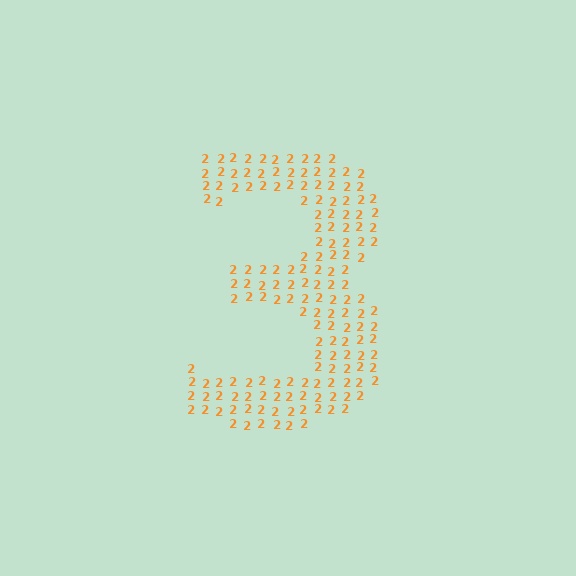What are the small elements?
The small elements are digit 2's.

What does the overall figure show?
The overall figure shows the digit 3.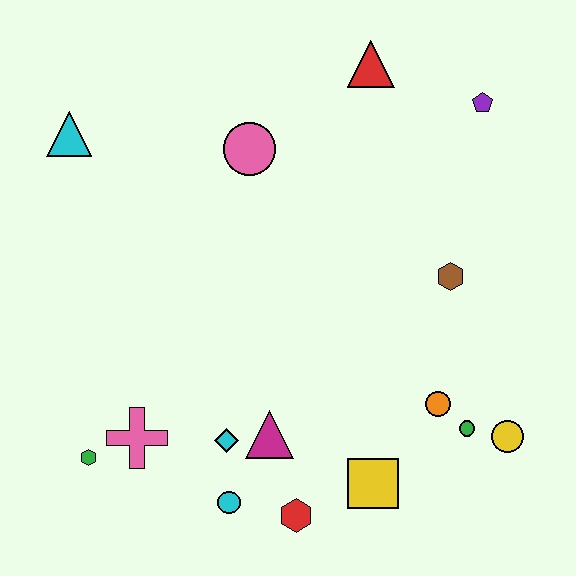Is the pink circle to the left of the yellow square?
Yes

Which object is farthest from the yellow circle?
The cyan triangle is farthest from the yellow circle.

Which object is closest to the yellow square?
The red hexagon is closest to the yellow square.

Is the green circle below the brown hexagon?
Yes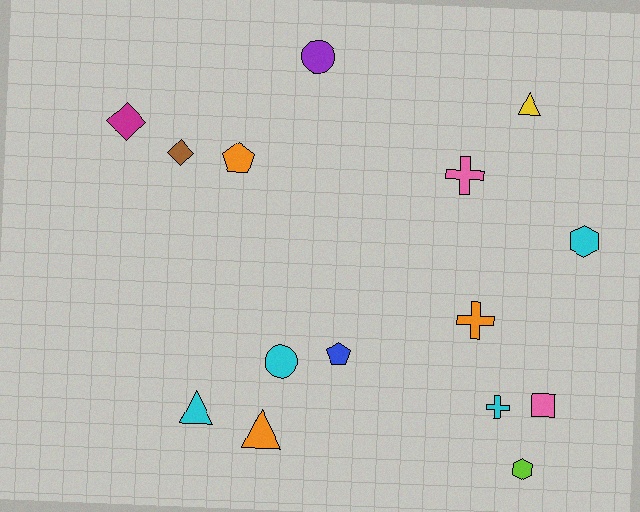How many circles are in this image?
There are 2 circles.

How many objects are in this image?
There are 15 objects.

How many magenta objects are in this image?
There is 1 magenta object.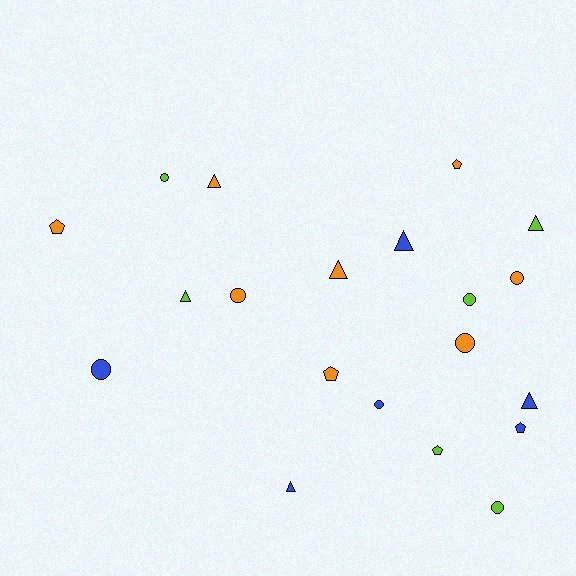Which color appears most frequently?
Orange, with 8 objects.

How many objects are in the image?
There are 20 objects.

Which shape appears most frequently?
Circle, with 8 objects.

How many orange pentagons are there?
There are 3 orange pentagons.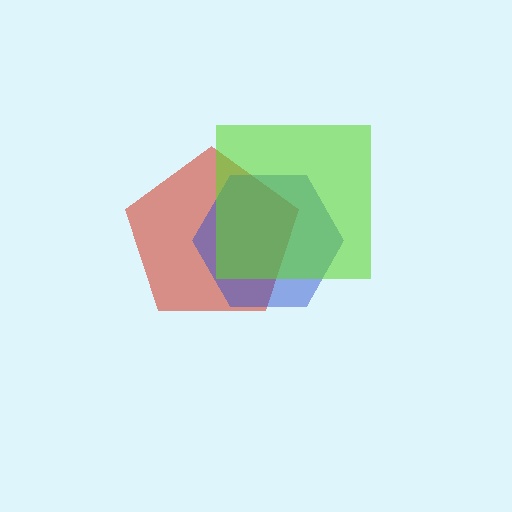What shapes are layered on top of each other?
The layered shapes are: a red pentagon, a blue hexagon, a lime square.